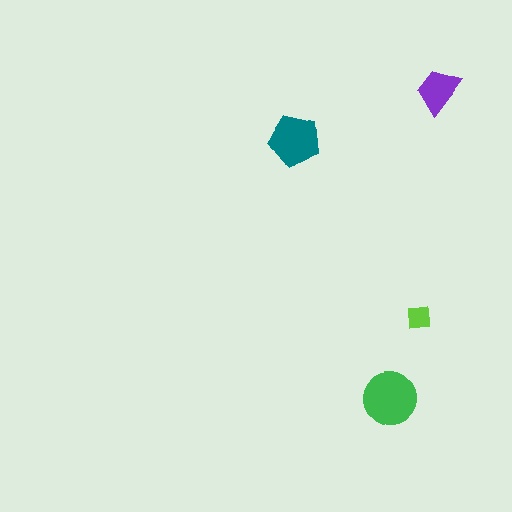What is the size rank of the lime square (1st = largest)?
4th.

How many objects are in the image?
There are 4 objects in the image.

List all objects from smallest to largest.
The lime square, the purple trapezoid, the teal pentagon, the green circle.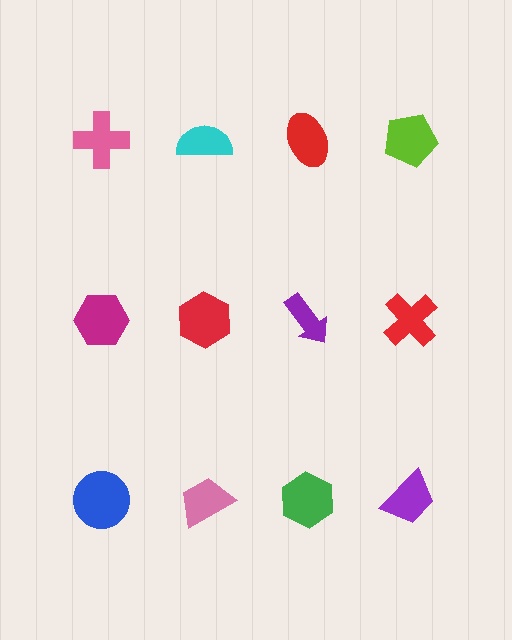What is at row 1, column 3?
A red ellipse.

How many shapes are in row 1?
4 shapes.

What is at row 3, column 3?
A green hexagon.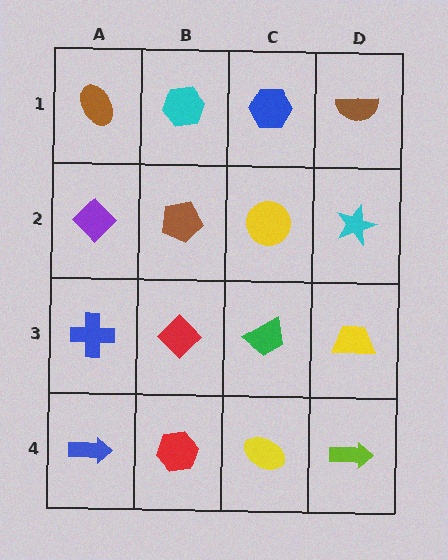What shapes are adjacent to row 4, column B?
A red diamond (row 3, column B), a blue arrow (row 4, column A), a yellow ellipse (row 4, column C).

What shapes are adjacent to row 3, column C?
A yellow circle (row 2, column C), a yellow ellipse (row 4, column C), a red diamond (row 3, column B), a yellow trapezoid (row 3, column D).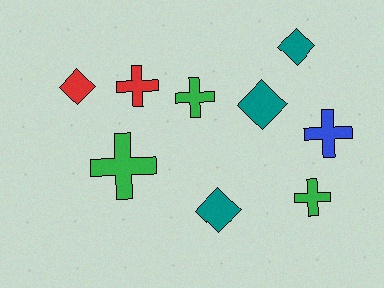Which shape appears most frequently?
Cross, with 5 objects.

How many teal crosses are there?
There are no teal crosses.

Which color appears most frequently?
Green, with 3 objects.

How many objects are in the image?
There are 9 objects.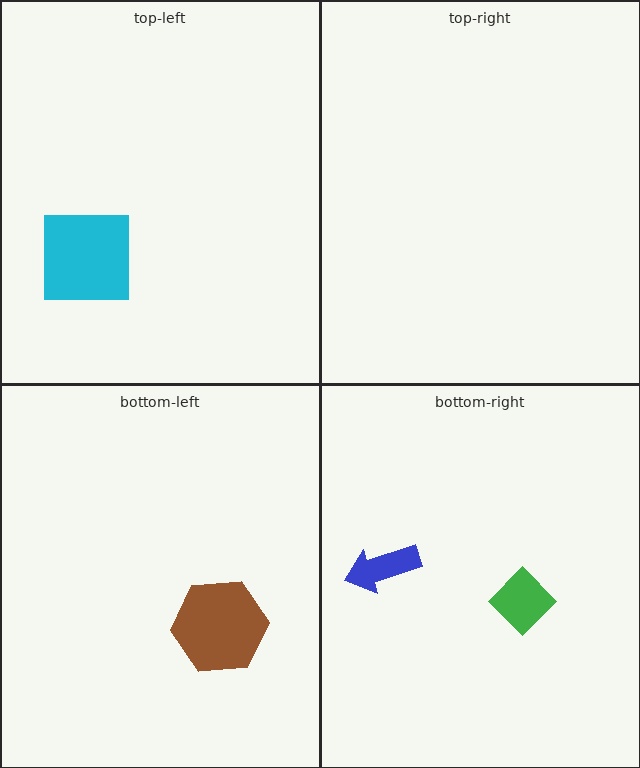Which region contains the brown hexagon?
The bottom-left region.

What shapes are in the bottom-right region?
The blue arrow, the green diamond.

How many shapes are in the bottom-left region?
1.